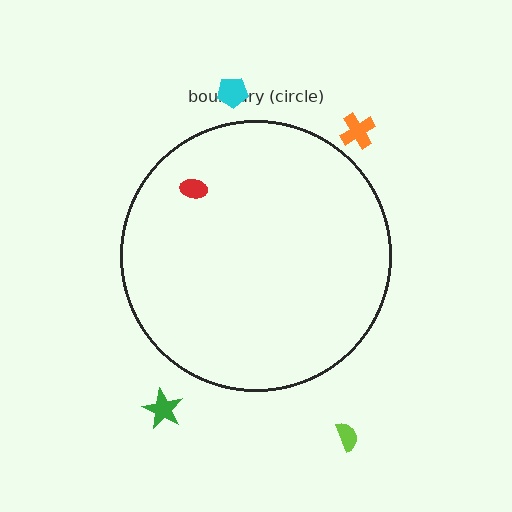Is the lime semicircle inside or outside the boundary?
Outside.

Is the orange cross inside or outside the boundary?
Outside.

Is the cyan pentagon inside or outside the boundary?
Outside.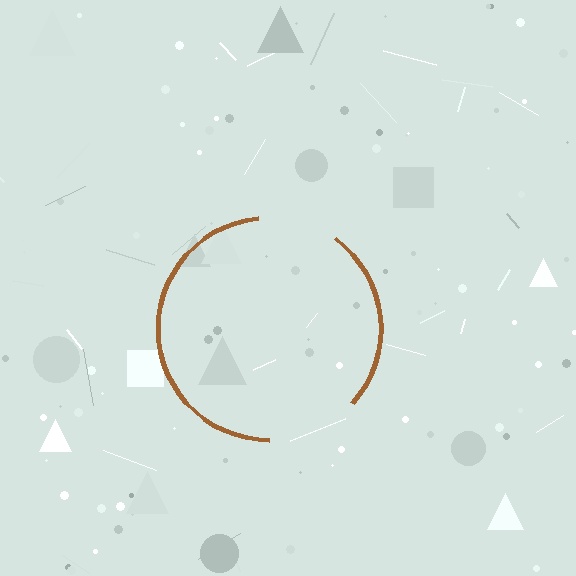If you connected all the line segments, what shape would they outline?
They would outline a circle.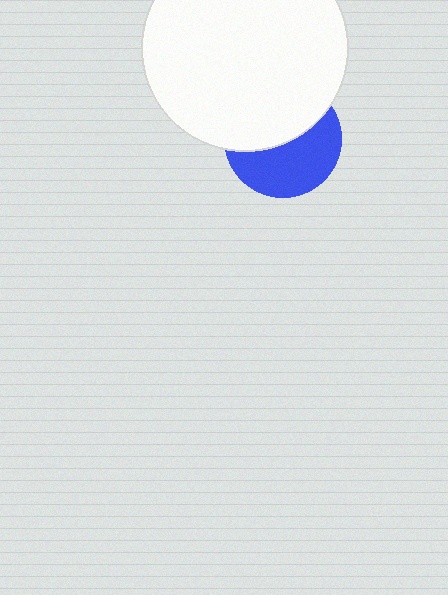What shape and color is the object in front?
The object in front is a white circle.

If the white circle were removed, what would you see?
You would see the complete blue circle.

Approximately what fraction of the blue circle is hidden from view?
Roughly 50% of the blue circle is hidden behind the white circle.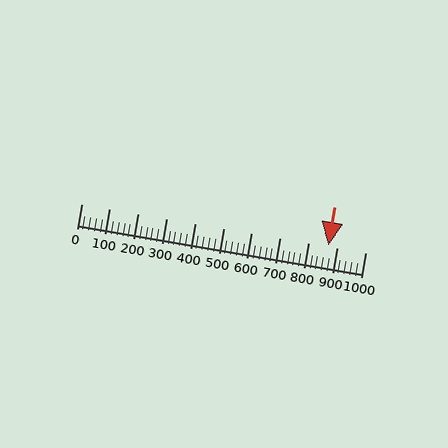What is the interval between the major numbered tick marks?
The major tick marks are spaced 100 units apart.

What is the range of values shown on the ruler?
The ruler shows values from 0 to 1000.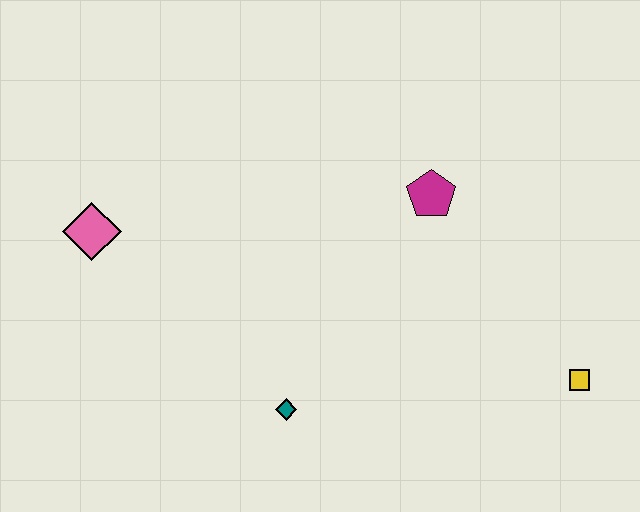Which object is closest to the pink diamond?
The teal diamond is closest to the pink diamond.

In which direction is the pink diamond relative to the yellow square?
The pink diamond is to the left of the yellow square.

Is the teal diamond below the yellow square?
Yes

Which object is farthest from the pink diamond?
The yellow square is farthest from the pink diamond.